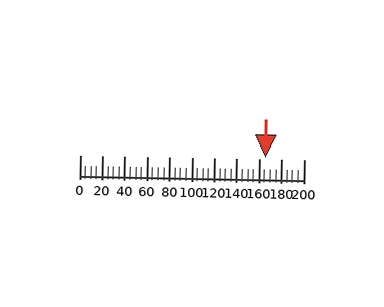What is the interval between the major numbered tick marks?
The major tick marks are spaced 20 units apart.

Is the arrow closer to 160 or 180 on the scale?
The arrow is closer to 160.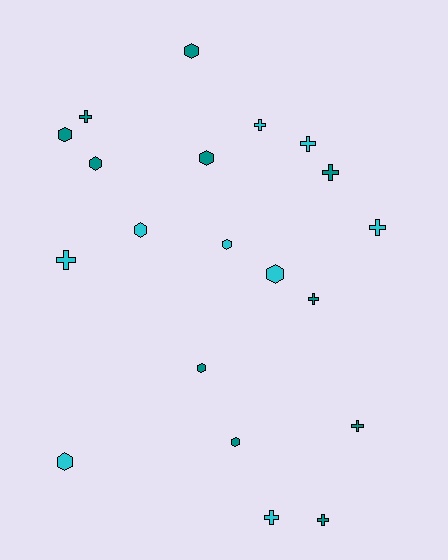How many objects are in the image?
There are 20 objects.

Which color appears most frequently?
Teal, with 11 objects.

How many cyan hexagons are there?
There are 4 cyan hexagons.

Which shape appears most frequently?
Hexagon, with 10 objects.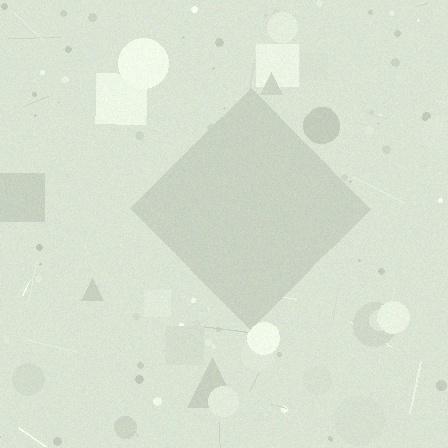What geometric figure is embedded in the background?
A diamond is embedded in the background.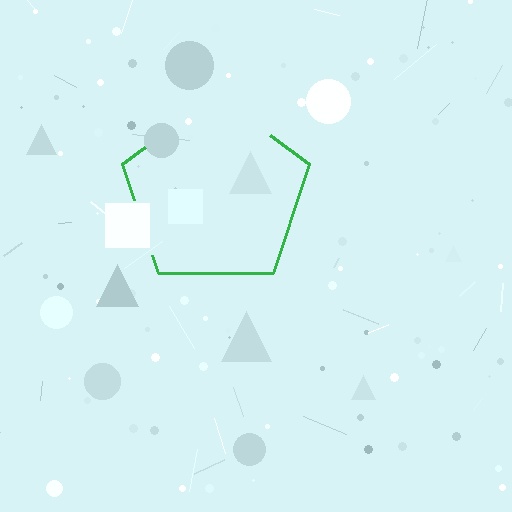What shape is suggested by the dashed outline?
The dashed outline suggests a pentagon.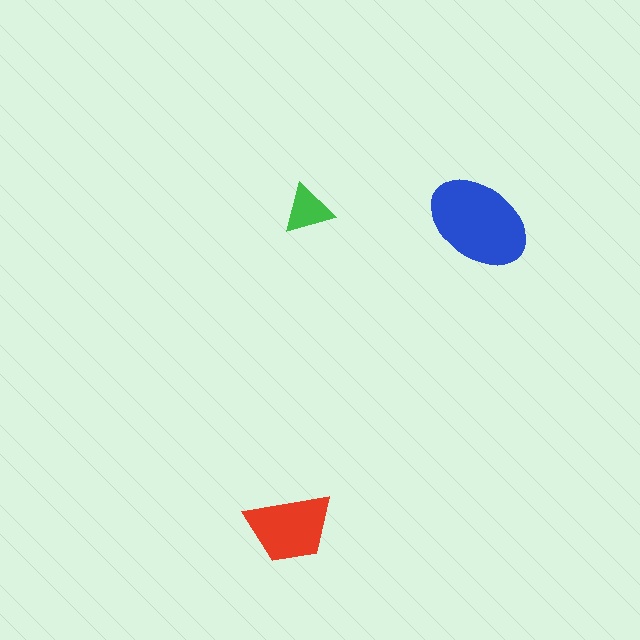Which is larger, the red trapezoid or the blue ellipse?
The blue ellipse.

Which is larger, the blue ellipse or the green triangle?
The blue ellipse.